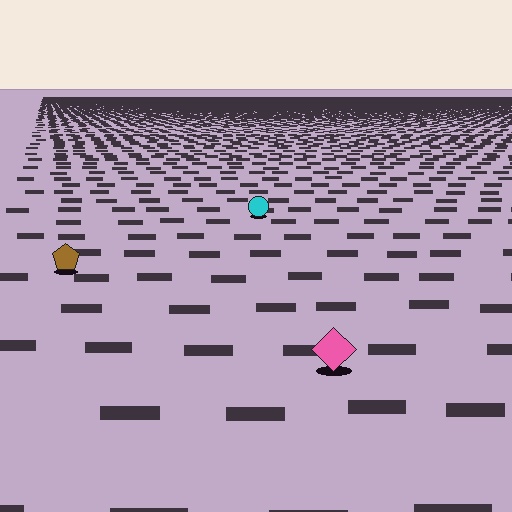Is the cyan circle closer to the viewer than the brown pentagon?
No. The brown pentagon is closer — you can tell from the texture gradient: the ground texture is coarser near it.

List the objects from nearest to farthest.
From nearest to farthest: the pink diamond, the brown pentagon, the cyan circle.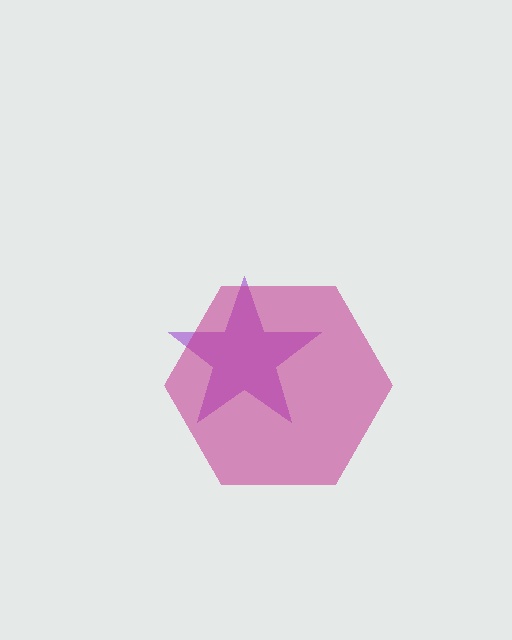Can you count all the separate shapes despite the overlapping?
Yes, there are 2 separate shapes.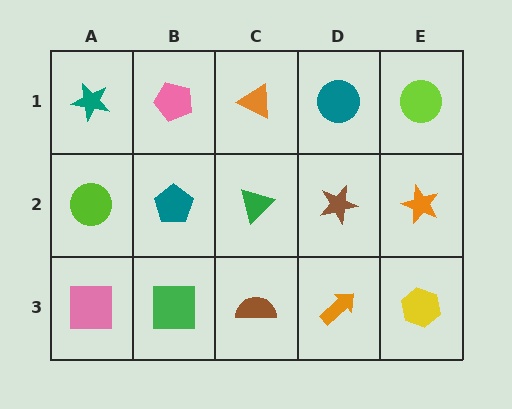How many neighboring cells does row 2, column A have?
3.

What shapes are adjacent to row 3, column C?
A green triangle (row 2, column C), a green square (row 3, column B), an orange arrow (row 3, column D).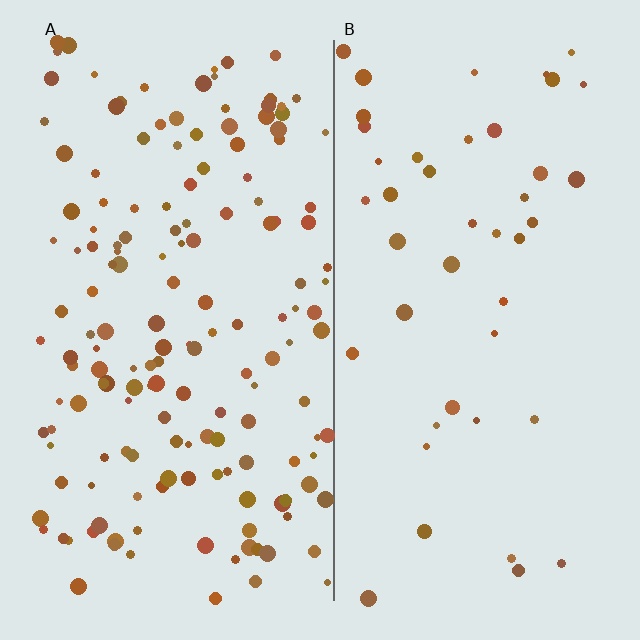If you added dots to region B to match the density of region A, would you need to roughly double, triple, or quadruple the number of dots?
Approximately quadruple.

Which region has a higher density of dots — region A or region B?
A (the left).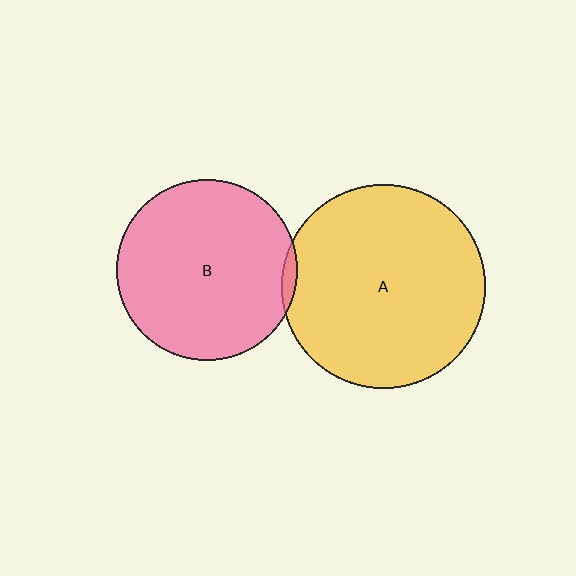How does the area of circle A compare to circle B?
Approximately 1.3 times.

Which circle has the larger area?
Circle A (yellow).